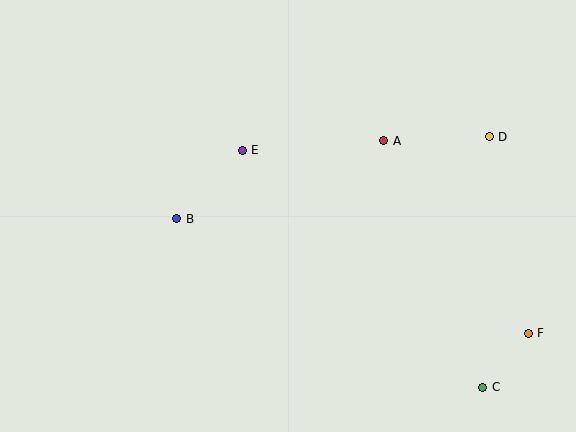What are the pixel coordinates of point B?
Point B is at (177, 219).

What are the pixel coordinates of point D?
Point D is at (489, 137).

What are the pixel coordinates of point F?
Point F is at (528, 333).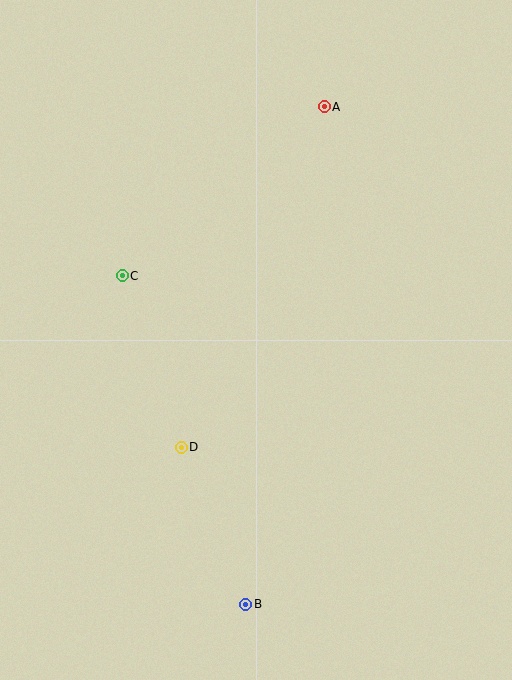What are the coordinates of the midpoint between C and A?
The midpoint between C and A is at (223, 191).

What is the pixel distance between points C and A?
The distance between C and A is 263 pixels.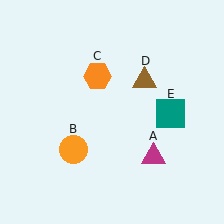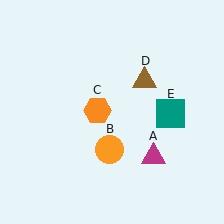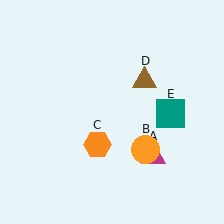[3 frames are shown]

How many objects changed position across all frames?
2 objects changed position: orange circle (object B), orange hexagon (object C).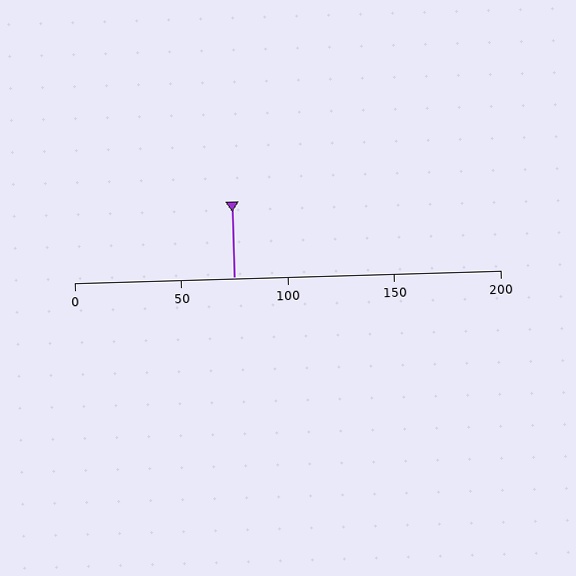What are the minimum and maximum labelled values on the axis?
The axis runs from 0 to 200.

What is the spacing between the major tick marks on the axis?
The major ticks are spaced 50 apart.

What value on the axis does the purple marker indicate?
The marker indicates approximately 75.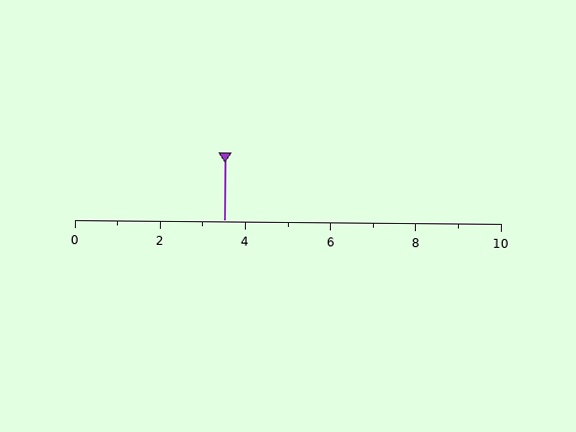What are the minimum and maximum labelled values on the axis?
The axis runs from 0 to 10.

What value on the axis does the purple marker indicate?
The marker indicates approximately 3.5.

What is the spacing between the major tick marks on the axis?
The major ticks are spaced 2 apart.